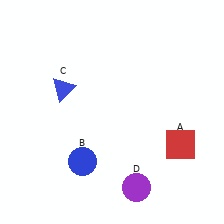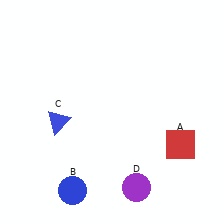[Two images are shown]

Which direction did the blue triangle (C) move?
The blue triangle (C) moved down.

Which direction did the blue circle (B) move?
The blue circle (B) moved down.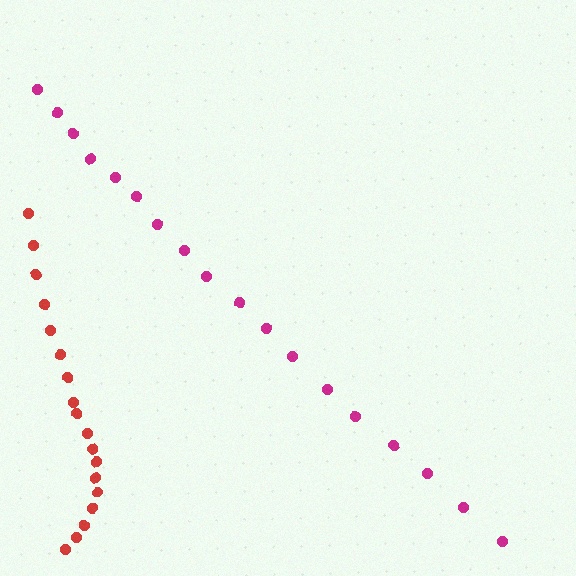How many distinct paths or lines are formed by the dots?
There are 2 distinct paths.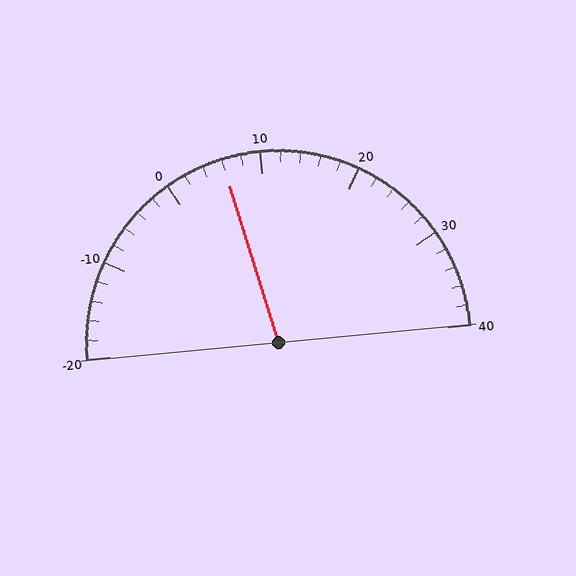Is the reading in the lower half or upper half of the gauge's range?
The reading is in the lower half of the range (-20 to 40).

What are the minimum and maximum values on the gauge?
The gauge ranges from -20 to 40.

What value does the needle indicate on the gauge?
The needle indicates approximately 6.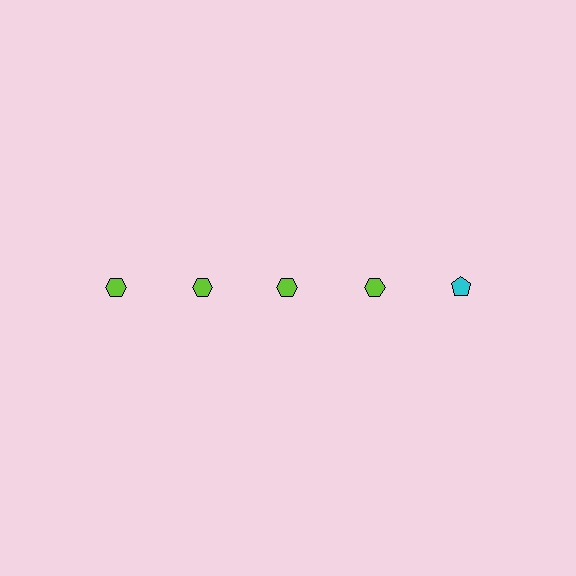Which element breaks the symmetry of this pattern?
The cyan pentagon in the top row, rightmost column breaks the symmetry. All other shapes are lime hexagons.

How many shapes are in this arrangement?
There are 5 shapes arranged in a grid pattern.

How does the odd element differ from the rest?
It differs in both color (cyan instead of lime) and shape (pentagon instead of hexagon).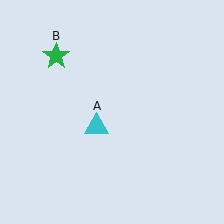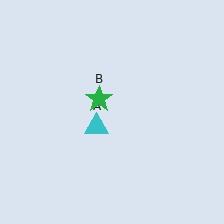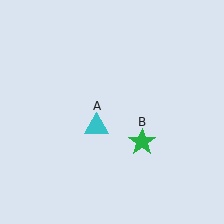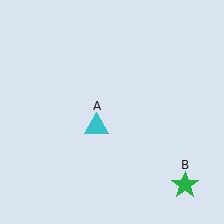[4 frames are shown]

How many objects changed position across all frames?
1 object changed position: green star (object B).